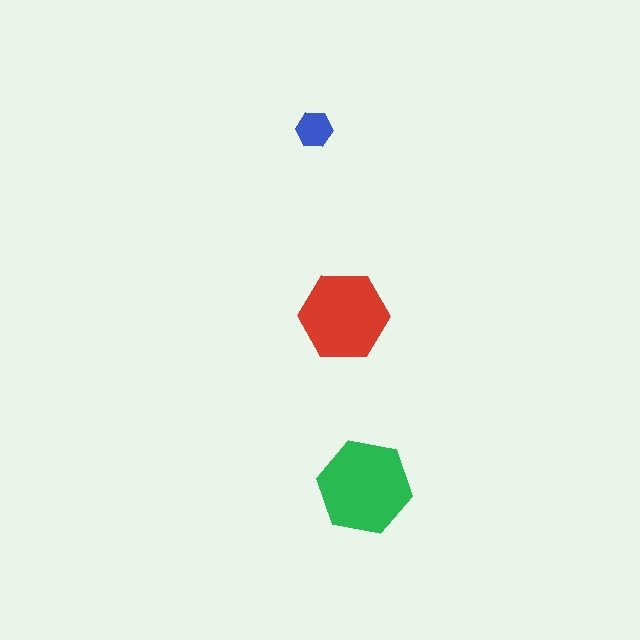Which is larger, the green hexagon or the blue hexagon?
The green one.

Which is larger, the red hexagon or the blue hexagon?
The red one.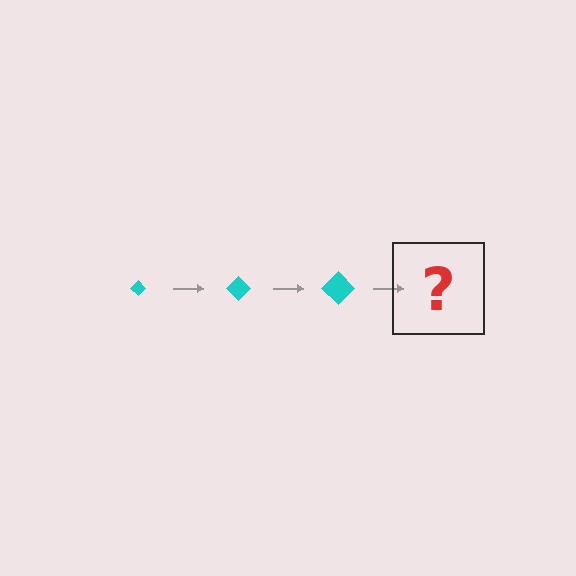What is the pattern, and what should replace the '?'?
The pattern is that the diamond gets progressively larger each step. The '?' should be a cyan diamond, larger than the previous one.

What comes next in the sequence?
The next element should be a cyan diamond, larger than the previous one.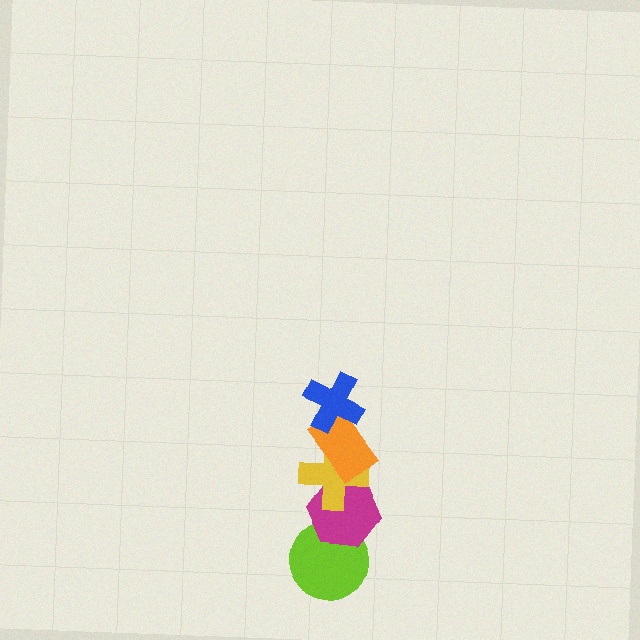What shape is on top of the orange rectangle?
The blue cross is on top of the orange rectangle.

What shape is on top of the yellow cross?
The orange rectangle is on top of the yellow cross.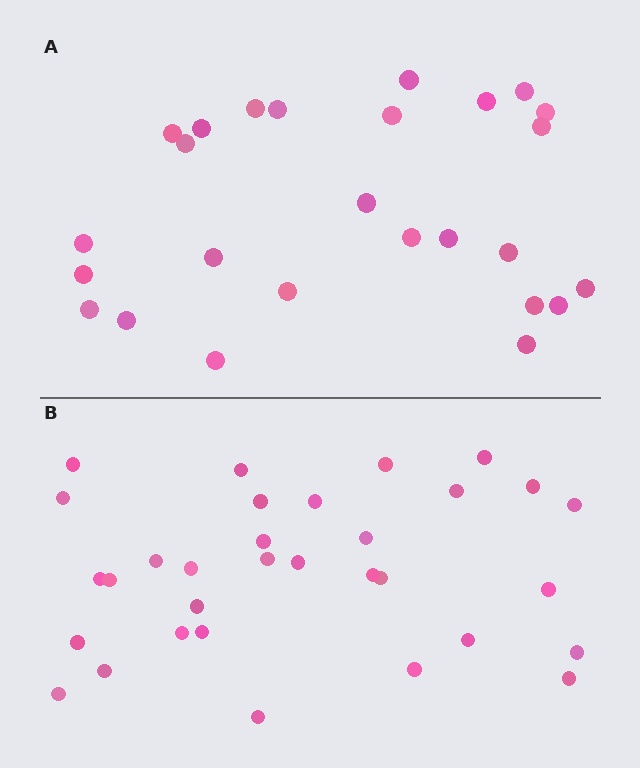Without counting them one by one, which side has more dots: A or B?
Region B (the bottom region) has more dots.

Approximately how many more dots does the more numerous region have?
Region B has about 6 more dots than region A.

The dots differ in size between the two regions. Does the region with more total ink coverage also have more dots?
No. Region A has more total ink coverage because its dots are larger, but region B actually contains more individual dots. Total area can be misleading — the number of items is what matters here.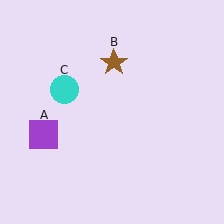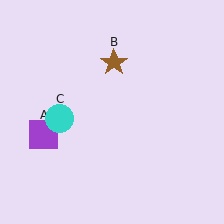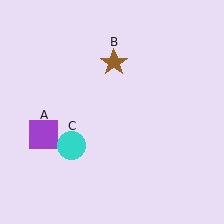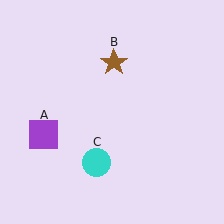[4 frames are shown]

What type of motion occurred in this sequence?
The cyan circle (object C) rotated counterclockwise around the center of the scene.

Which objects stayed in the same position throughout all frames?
Purple square (object A) and brown star (object B) remained stationary.